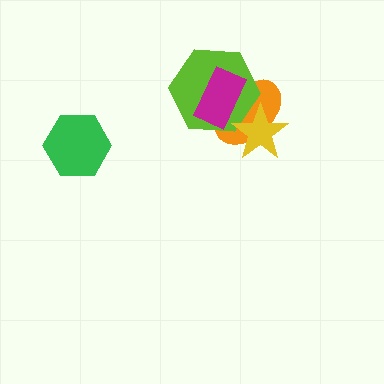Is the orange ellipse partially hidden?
Yes, it is partially covered by another shape.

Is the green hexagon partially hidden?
No, no other shape covers it.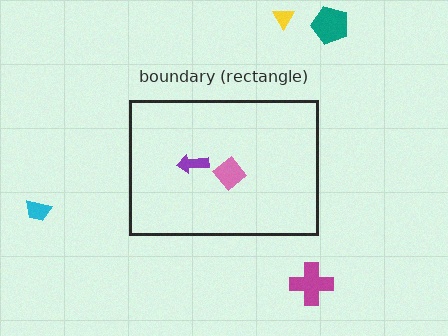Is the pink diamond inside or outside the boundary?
Inside.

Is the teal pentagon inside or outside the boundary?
Outside.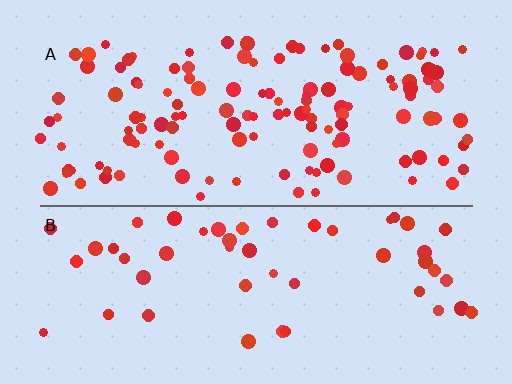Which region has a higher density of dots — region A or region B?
A (the top).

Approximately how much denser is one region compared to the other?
Approximately 2.6× — region A over region B.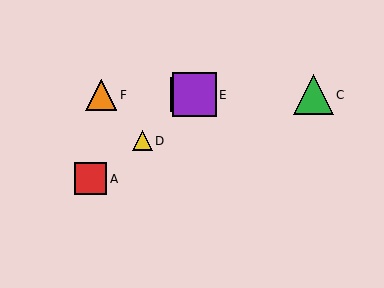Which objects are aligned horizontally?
Objects B, C, E, F are aligned horizontally.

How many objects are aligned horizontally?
4 objects (B, C, E, F) are aligned horizontally.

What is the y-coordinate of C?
Object C is at y≈95.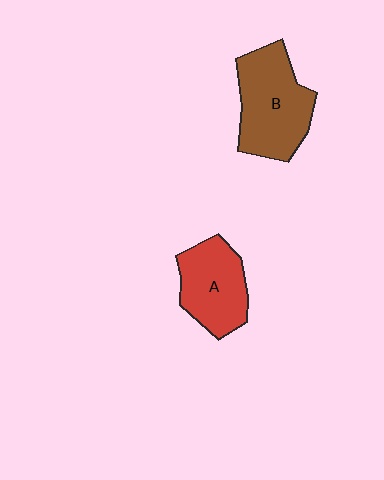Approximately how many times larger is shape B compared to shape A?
Approximately 1.3 times.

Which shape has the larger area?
Shape B (brown).